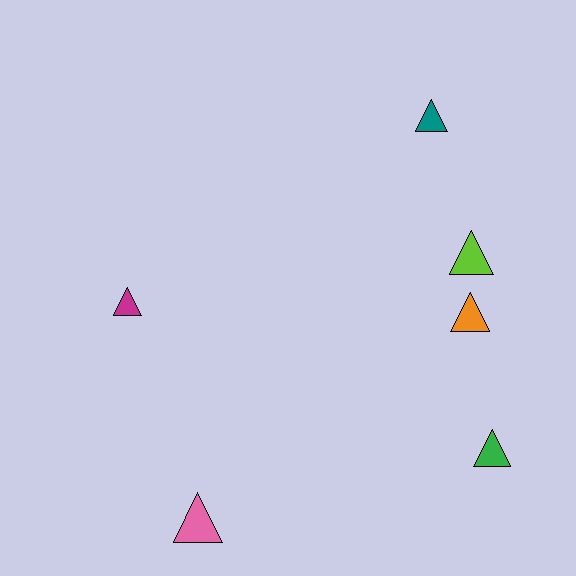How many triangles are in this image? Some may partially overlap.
There are 6 triangles.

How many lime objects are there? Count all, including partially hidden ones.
There is 1 lime object.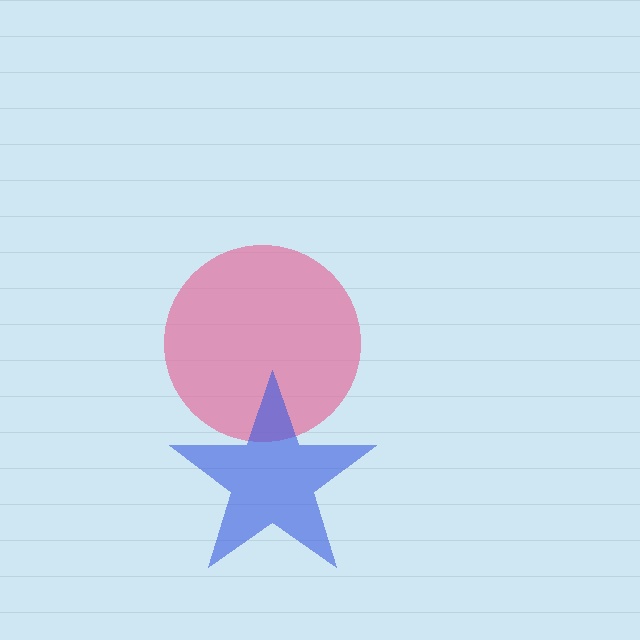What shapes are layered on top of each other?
The layered shapes are: a pink circle, a blue star.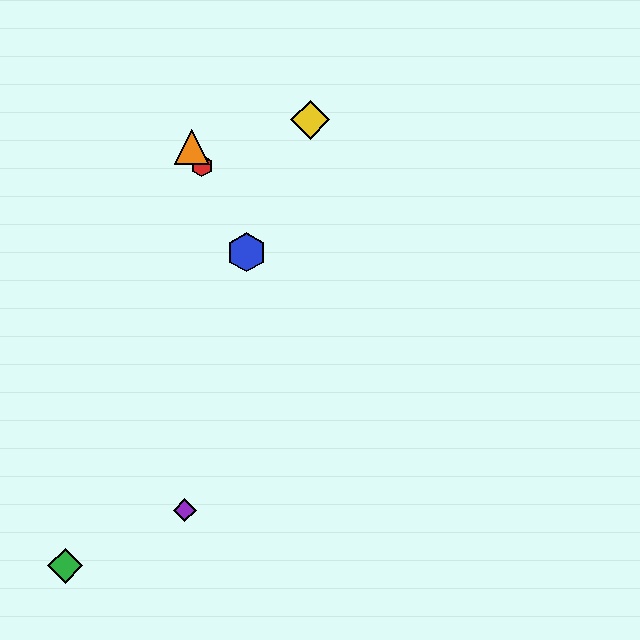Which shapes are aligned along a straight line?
The red hexagon, the blue hexagon, the orange triangle are aligned along a straight line.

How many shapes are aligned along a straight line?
3 shapes (the red hexagon, the blue hexagon, the orange triangle) are aligned along a straight line.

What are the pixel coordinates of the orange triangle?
The orange triangle is at (192, 147).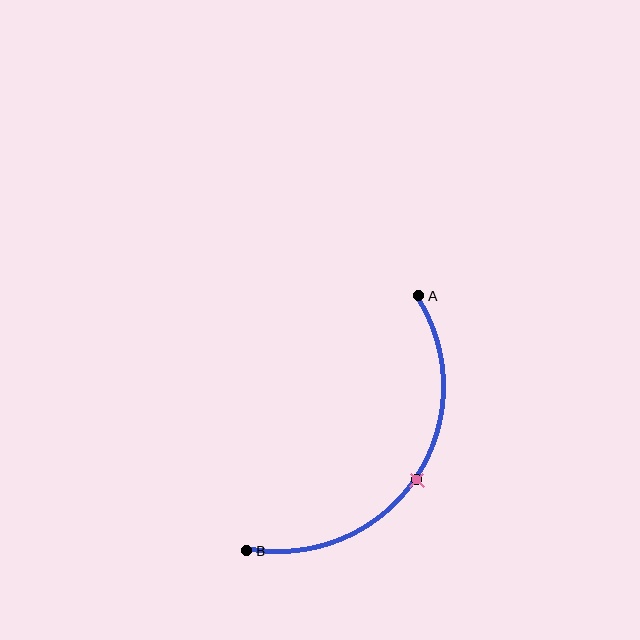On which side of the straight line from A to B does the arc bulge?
The arc bulges below and to the right of the straight line connecting A and B.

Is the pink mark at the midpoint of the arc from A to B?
Yes. The pink mark lies on the arc at equal arc-length from both A and B — it is the arc midpoint.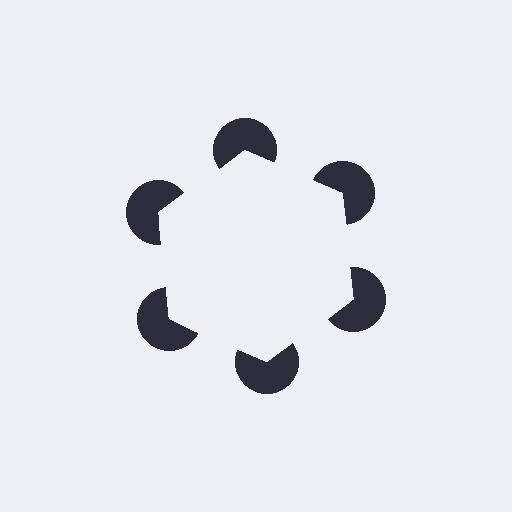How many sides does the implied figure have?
6 sides.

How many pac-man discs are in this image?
There are 6 — one at each vertex of the illusory hexagon.